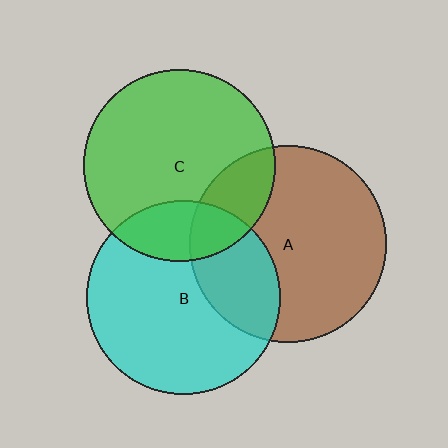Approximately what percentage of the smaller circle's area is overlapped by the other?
Approximately 20%.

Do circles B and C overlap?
Yes.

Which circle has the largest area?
Circle A (brown).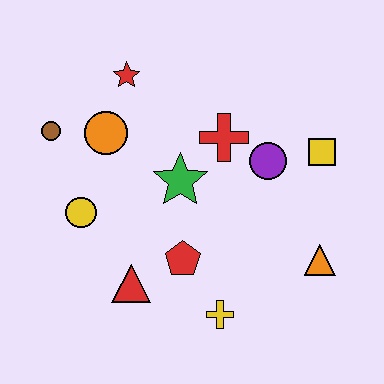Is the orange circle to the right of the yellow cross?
No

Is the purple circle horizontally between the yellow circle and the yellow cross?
No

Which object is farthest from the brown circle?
The orange triangle is farthest from the brown circle.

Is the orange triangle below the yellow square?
Yes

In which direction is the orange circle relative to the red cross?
The orange circle is to the left of the red cross.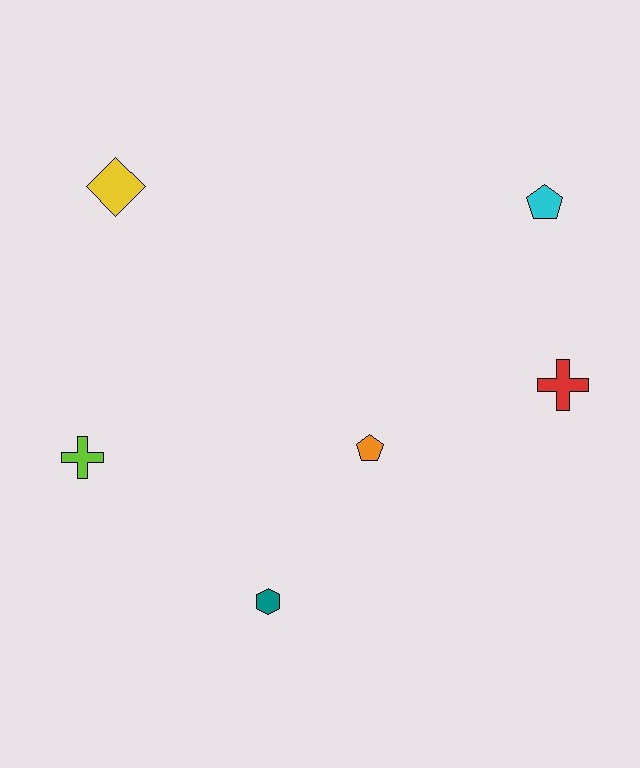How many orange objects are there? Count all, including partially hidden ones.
There is 1 orange object.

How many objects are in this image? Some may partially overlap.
There are 6 objects.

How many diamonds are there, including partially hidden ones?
There is 1 diamond.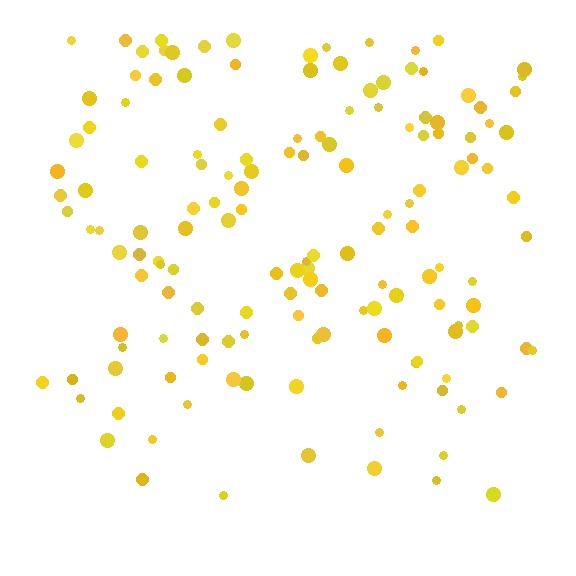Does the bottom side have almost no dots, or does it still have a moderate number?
Still a moderate number, just noticeably fewer than the top.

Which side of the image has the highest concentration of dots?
The top.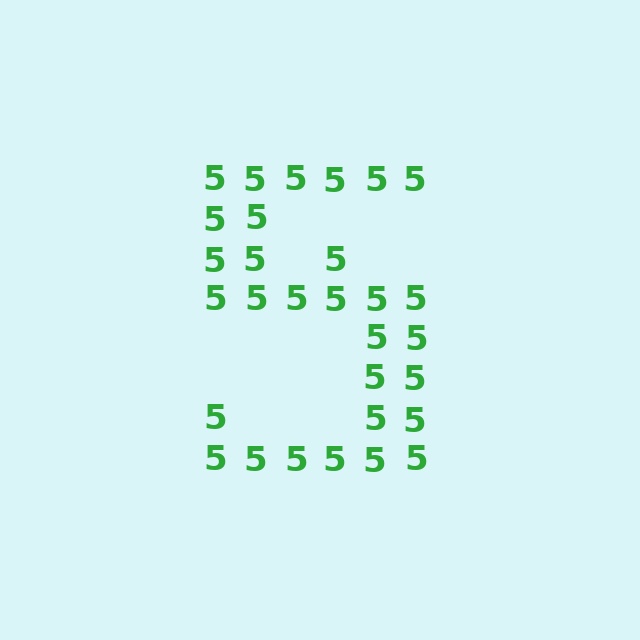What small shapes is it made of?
It is made of small digit 5's.